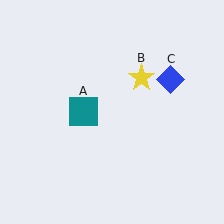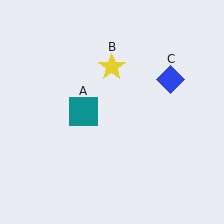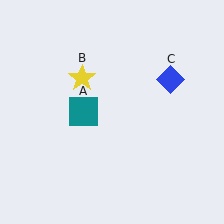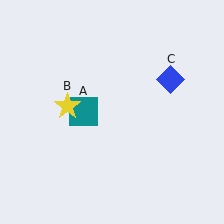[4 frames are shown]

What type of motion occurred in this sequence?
The yellow star (object B) rotated counterclockwise around the center of the scene.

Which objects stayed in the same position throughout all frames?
Teal square (object A) and blue diamond (object C) remained stationary.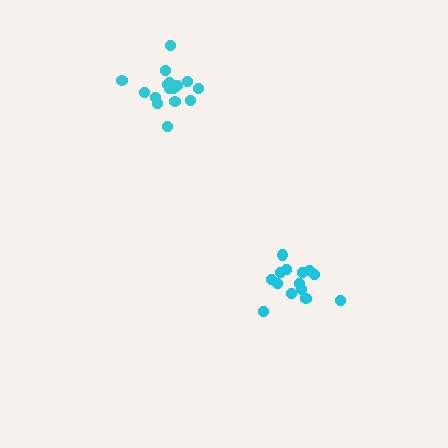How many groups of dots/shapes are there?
There are 2 groups.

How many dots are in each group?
Group 1: 16 dots, Group 2: 14 dots (30 total).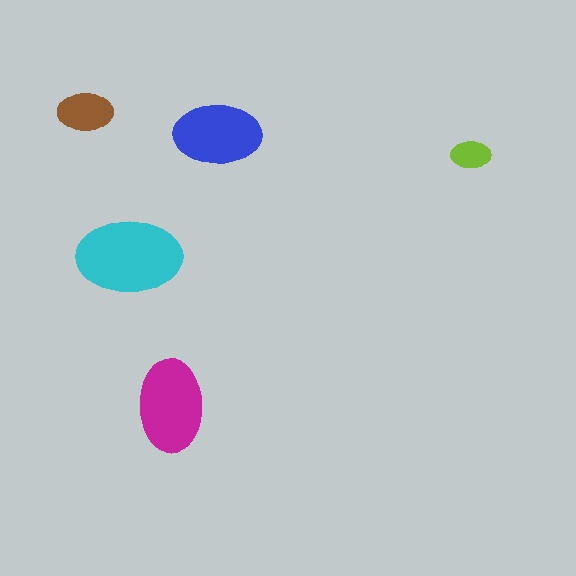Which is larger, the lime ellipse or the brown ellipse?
The brown one.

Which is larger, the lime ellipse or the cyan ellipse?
The cyan one.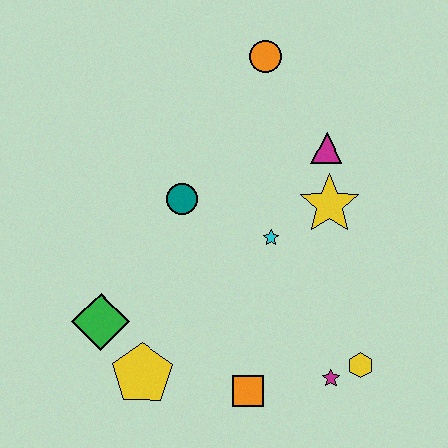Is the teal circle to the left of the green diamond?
No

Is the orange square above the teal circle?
No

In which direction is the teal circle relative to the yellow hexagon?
The teal circle is to the left of the yellow hexagon.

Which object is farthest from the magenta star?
The orange circle is farthest from the magenta star.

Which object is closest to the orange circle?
The magenta triangle is closest to the orange circle.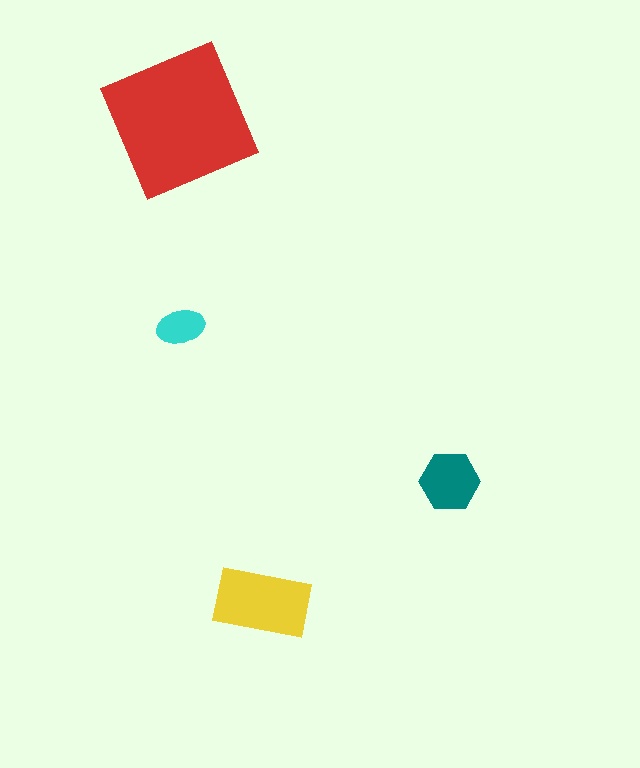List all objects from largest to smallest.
The red square, the yellow rectangle, the teal hexagon, the cyan ellipse.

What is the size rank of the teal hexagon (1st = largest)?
3rd.